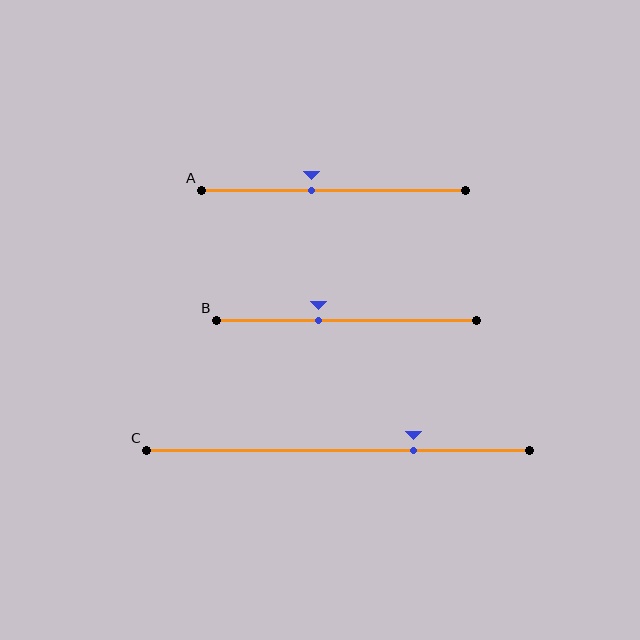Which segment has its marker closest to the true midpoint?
Segment A has its marker closest to the true midpoint.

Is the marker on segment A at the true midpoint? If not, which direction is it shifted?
No, the marker on segment A is shifted to the left by about 8% of the segment length.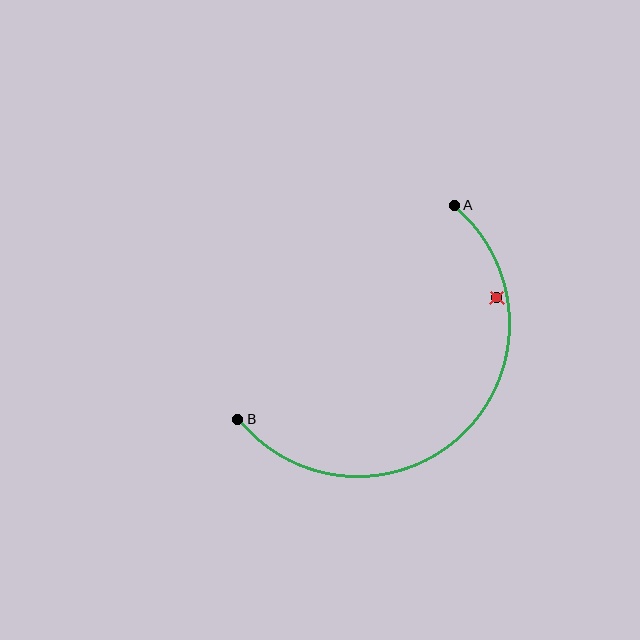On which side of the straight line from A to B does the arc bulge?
The arc bulges below and to the right of the straight line connecting A and B.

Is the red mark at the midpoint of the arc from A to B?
No — the red mark does not lie on the arc at all. It sits slightly inside the curve.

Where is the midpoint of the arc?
The arc midpoint is the point on the curve farthest from the straight line joining A and B. It sits below and to the right of that line.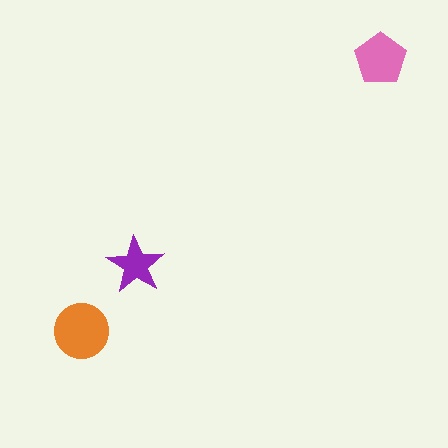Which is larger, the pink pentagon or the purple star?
The pink pentagon.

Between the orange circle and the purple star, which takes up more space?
The orange circle.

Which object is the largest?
The orange circle.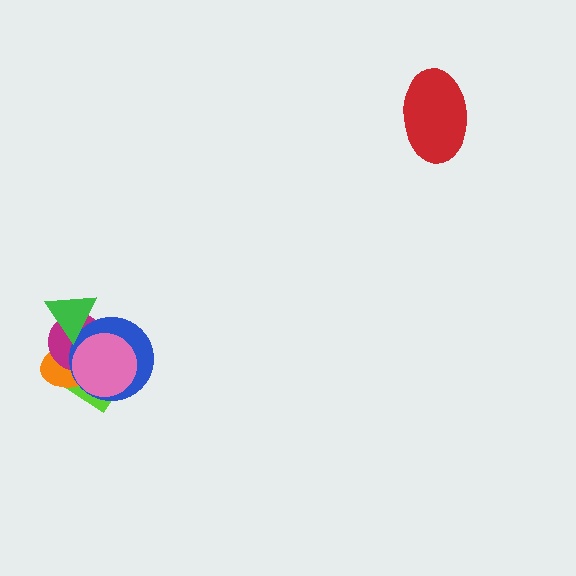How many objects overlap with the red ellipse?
0 objects overlap with the red ellipse.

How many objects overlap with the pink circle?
4 objects overlap with the pink circle.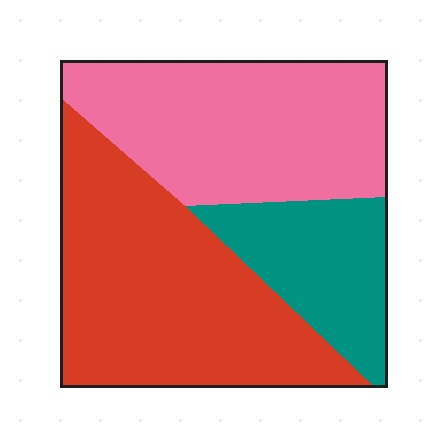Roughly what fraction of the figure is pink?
Pink takes up between a quarter and a half of the figure.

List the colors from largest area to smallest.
From largest to smallest: red, pink, teal.